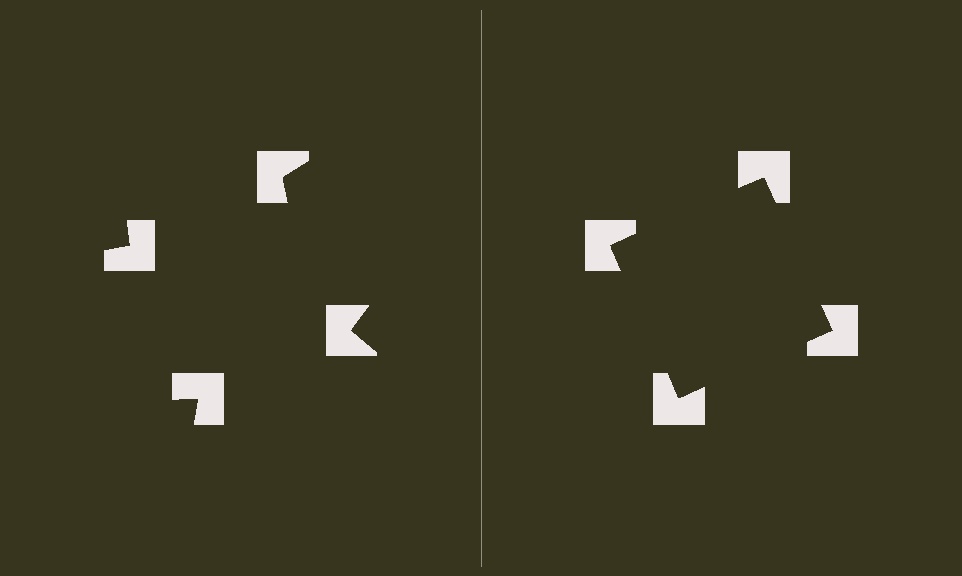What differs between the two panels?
The notched squares are positioned identically on both sides; only the wedge orientations differ. On the right they align to a square; on the left they are misaligned.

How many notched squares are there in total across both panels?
8 — 4 on each side.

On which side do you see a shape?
An illusory square appears on the right side. On the left side the wedge cuts are rotated, so no coherent shape forms.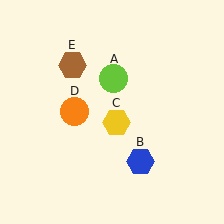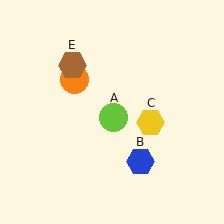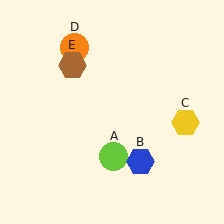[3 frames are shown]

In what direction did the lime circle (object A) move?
The lime circle (object A) moved down.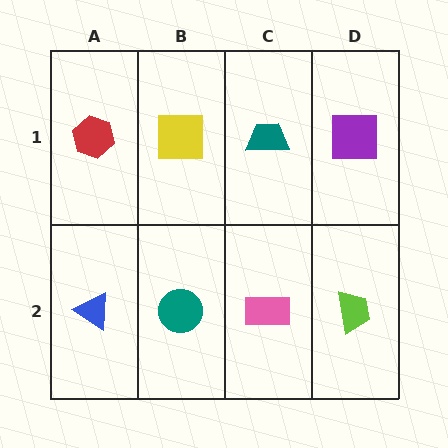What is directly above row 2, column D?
A purple square.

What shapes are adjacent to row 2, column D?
A purple square (row 1, column D), a pink rectangle (row 2, column C).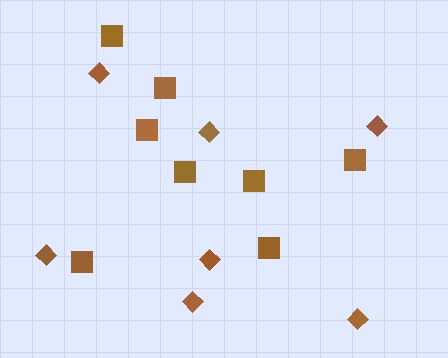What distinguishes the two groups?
There are 2 groups: one group of diamonds (7) and one group of squares (8).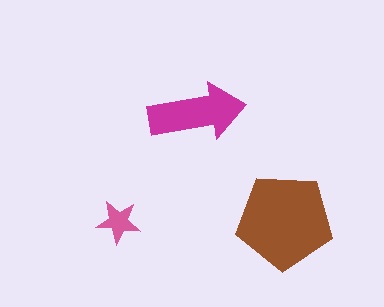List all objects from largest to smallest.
The brown pentagon, the magenta arrow, the pink star.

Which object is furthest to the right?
The brown pentagon is rightmost.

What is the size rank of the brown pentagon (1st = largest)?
1st.